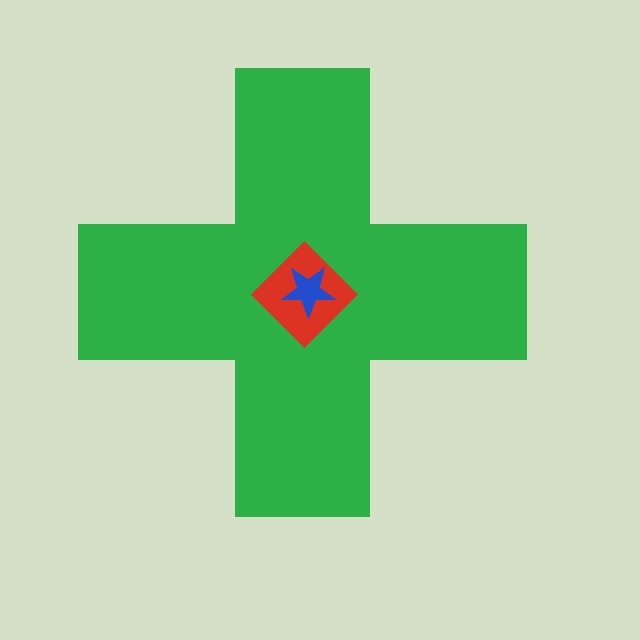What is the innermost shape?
The blue star.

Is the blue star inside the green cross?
Yes.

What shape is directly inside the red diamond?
The blue star.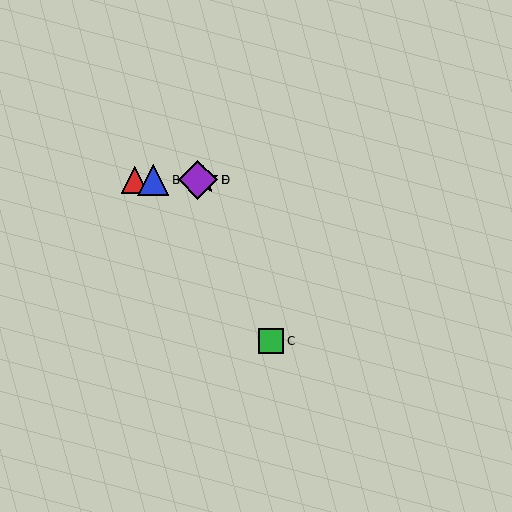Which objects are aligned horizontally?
Objects A, B, D, E are aligned horizontally.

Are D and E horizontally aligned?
Yes, both are at y≈180.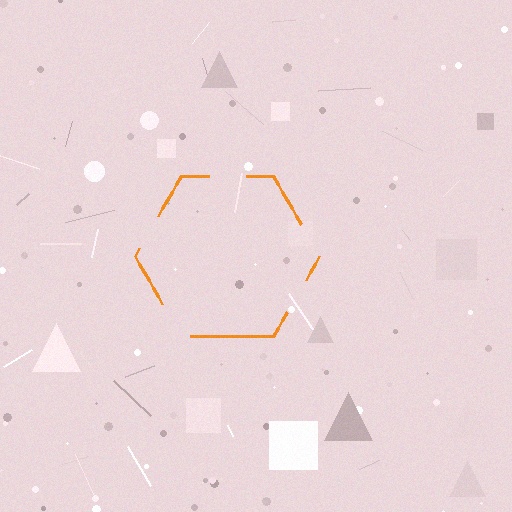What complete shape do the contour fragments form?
The contour fragments form a hexagon.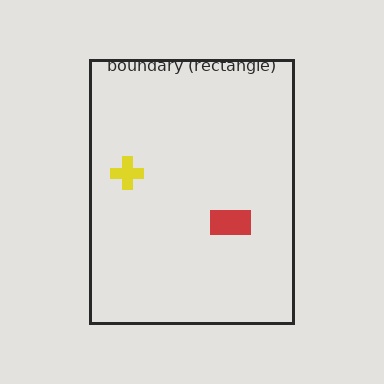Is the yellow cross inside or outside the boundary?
Inside.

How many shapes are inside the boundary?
2 inside, 0 outside.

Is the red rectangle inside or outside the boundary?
Inside.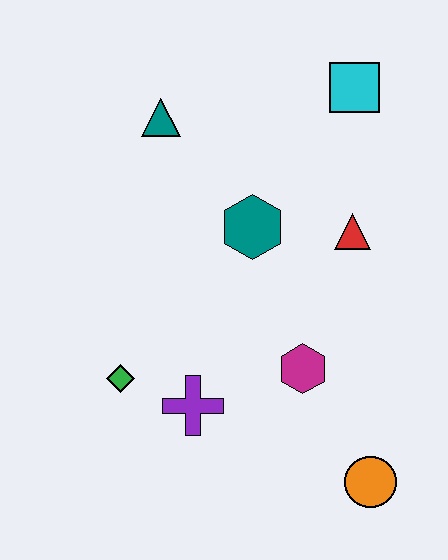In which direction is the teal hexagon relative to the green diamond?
The teal hexagon is above the green diamond.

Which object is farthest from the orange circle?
The teal triangle is farthest from the orange circle.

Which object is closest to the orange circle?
The magenta hexagon is closest to the orange circle.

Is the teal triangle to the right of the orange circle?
No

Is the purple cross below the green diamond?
Yes